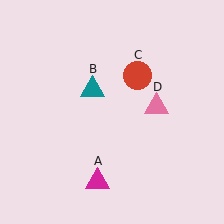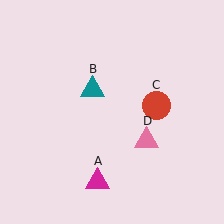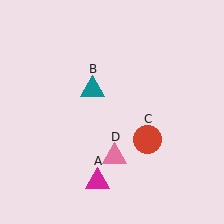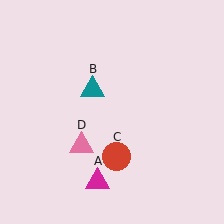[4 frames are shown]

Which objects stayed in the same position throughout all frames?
Magenta triangle (object A) and teal triangle (object B) remained stationary.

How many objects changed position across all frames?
2 objects changed position: red circle (object C), pink triangle (object D).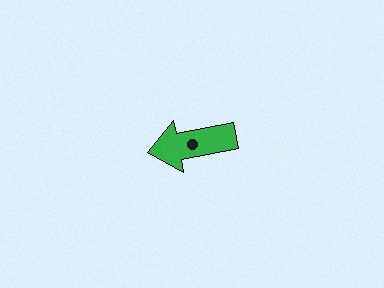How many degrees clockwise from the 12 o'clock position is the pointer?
Approximately 259 degrees.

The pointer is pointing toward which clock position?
Roughly 9 o'clock.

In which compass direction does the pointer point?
West.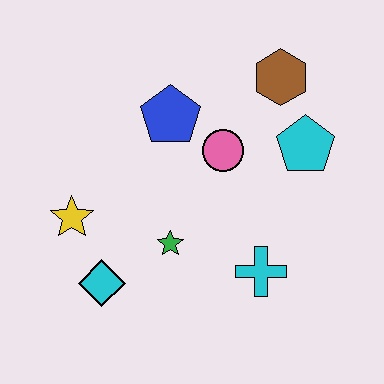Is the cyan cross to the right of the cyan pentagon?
No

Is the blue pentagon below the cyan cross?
No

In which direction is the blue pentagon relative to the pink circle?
The blue pentagon is to the left of the pink circle.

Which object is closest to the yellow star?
The cyan diamond is closest to the yellow star.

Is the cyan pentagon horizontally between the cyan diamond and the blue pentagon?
No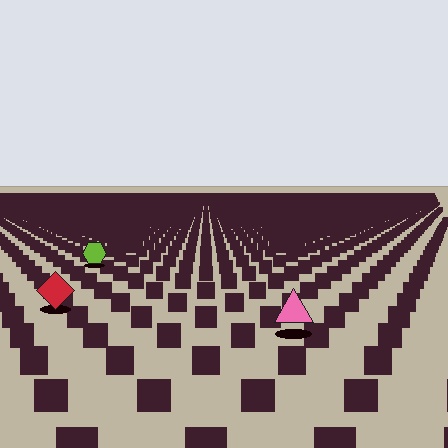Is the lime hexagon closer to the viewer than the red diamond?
No. The red diamond is closer — you can tell from the texture gradient: the ground texture is coarser near it.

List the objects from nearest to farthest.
From nearest to farthest: the pink triangle, the red diamond, the lime hexagon.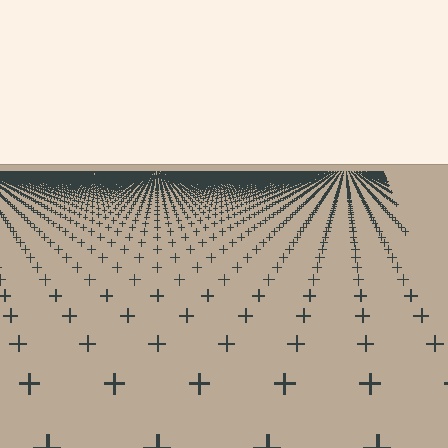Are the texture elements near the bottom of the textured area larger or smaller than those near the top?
Larger. Near the bottom, elements are closer to the viewer and appear at a bigger on-screen size.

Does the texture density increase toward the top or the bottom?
Density increases toward the top.